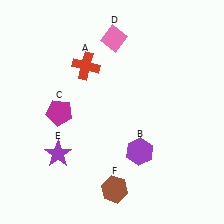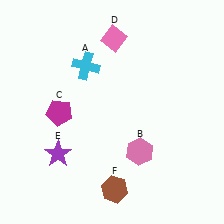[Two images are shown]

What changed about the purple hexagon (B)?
In Image 1, B is purple. In Image 2, it changed to pink.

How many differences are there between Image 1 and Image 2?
There are 2 differences between the two images.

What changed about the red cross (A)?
In Image 1, A is red. In Image 2, it changed to cyan.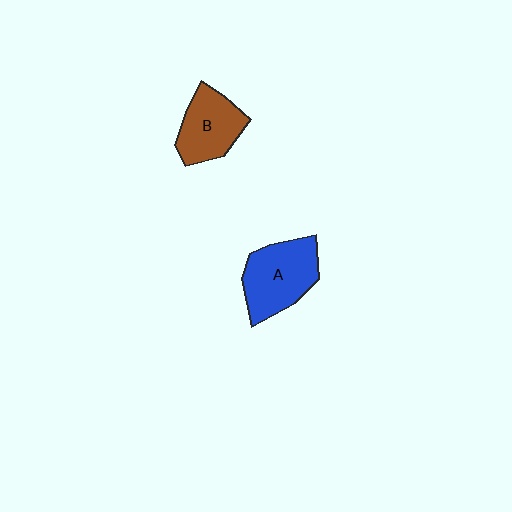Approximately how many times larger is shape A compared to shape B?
Approximately 1.3 times.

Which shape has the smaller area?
Shape B (brown).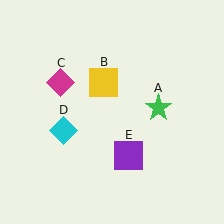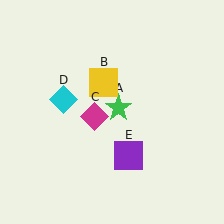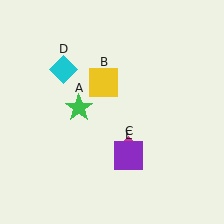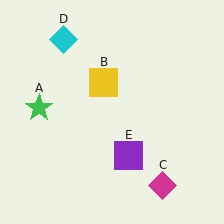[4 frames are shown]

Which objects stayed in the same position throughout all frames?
Yellow square (object B) and purple square (object E) remained stationary.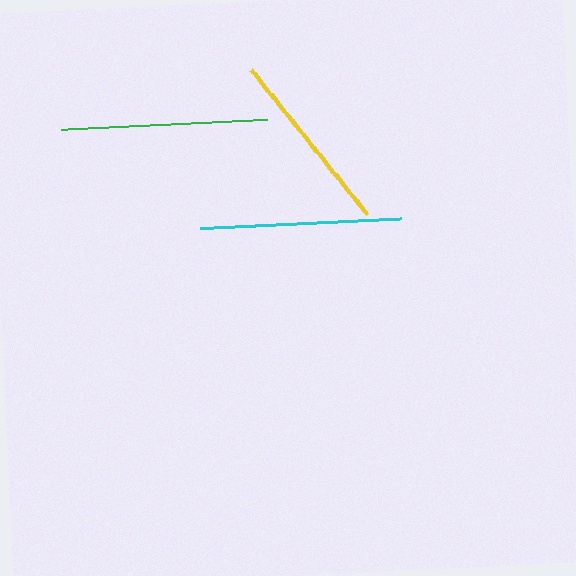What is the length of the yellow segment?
The yellow segment is approximately 185 pixels long.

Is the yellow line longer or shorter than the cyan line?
The cyan line is longer than the yellow line.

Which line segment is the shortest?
The yellow line is the shortest at approximately 185 pixels.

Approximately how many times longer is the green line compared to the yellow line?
The green line is approximately 1.1 times the length of the yellow line.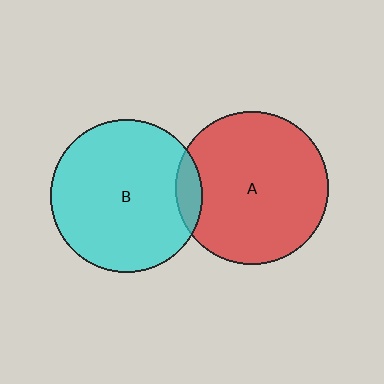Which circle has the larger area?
Circle B (cyan).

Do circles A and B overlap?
Yes.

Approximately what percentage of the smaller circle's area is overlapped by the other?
Approximately 10%.